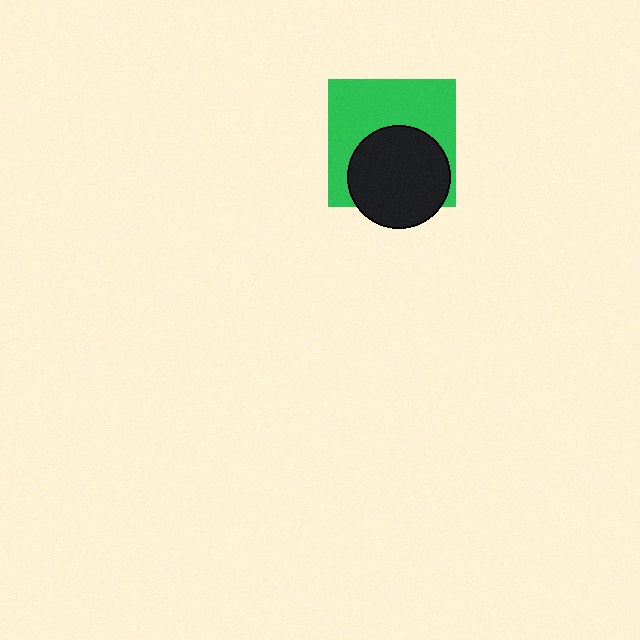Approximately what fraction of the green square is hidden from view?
Roughly 44% of the green square is hidden behind the black circle.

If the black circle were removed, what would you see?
You would see the complete green square.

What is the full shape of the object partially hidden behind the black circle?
The partially hidden object is a green square.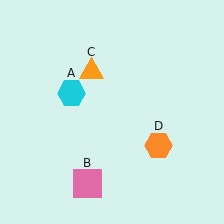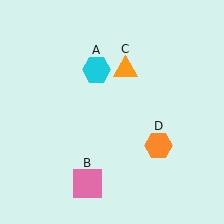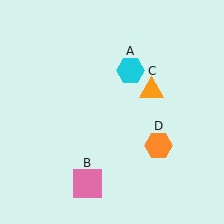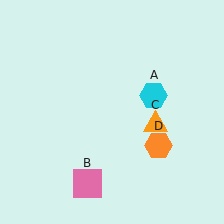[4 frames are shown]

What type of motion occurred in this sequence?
The cyan hexagon (object A), orange triangle (object C) rotated clockwise around the center of the scene.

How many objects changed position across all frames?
2 objects changed position: cyan hexagon (object A), orange triangle (object C).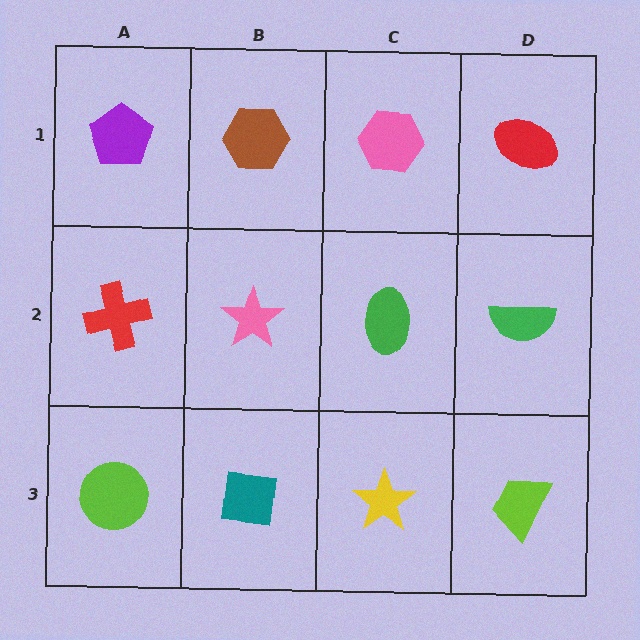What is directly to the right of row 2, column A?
A pink star.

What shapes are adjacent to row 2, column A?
A purple pentagon (row 1, column A), a lime circle (row 3, column A), a pink star (row 2, column B).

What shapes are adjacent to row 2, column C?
A pink hexagon (row 1, column C), a yellow star (row 3, column C), a pink star (row 2, column B), a green semicircle (row 2, column D).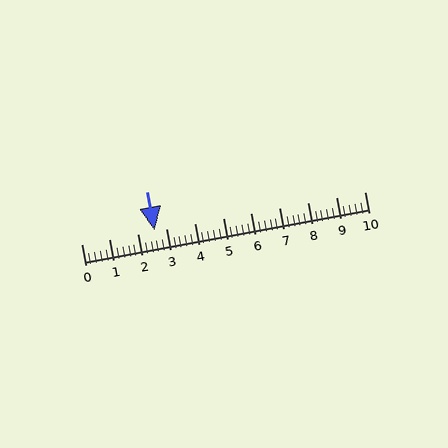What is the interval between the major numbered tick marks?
The major tick marks are spaced 1 units apart.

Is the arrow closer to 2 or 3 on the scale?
The arrow is closer to 3.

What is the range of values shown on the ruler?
The ruler shows values from 0 to 10.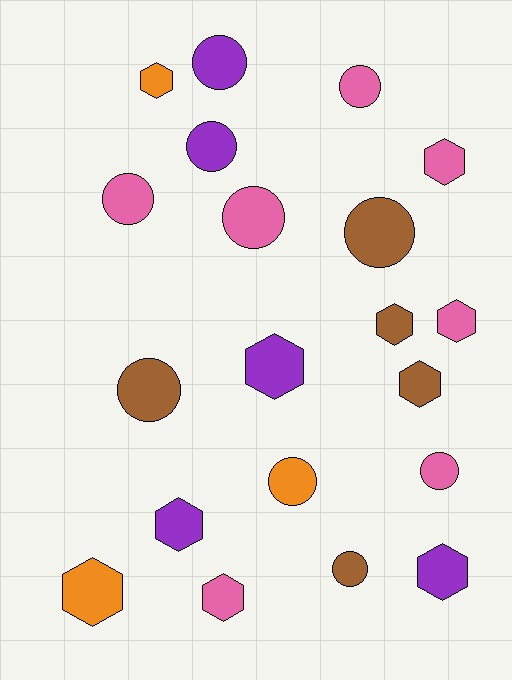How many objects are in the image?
There are 20 objects.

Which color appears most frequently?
Pink, with 7 objects.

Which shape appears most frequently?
Circle, with 10 objects.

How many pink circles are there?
There are 4 pink circles.